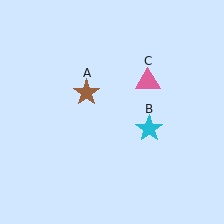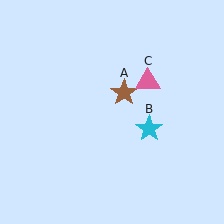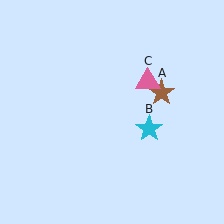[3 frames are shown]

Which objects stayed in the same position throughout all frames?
Cyan star (object B) and pink triangle (object C) remained stationary.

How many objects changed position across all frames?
1 object changed position: brown star (object A).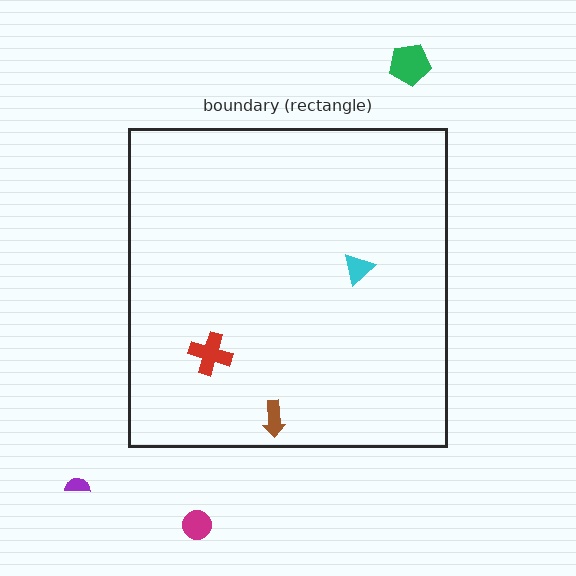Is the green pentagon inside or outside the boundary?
Outside.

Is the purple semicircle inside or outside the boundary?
Outside.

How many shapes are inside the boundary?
3 inside, 3 outside.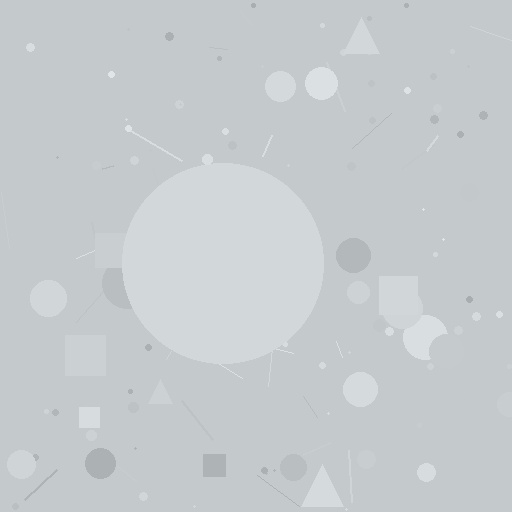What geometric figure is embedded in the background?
A circle is embedded in the background.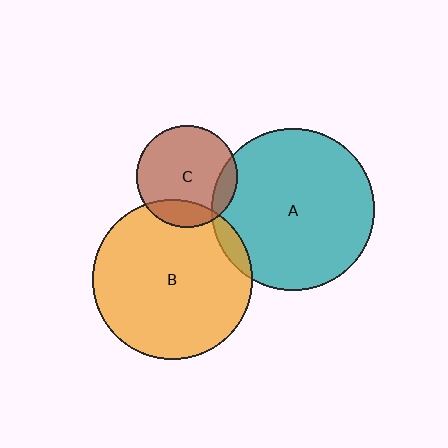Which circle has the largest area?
Circle A (teal).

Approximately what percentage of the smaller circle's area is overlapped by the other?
Approximately 15%.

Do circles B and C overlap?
Yes.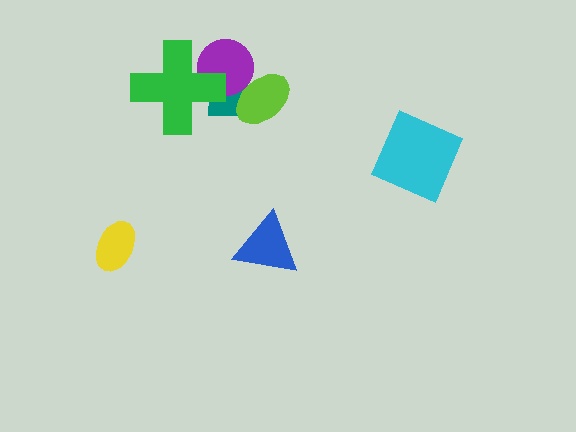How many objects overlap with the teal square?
3 objects overlap with the teal square.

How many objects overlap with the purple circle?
3 objects overlap with the purple circle.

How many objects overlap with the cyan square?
0 objects overlap with the cyan square.